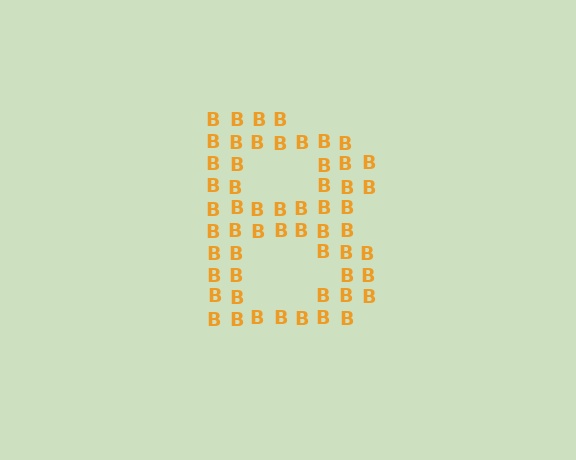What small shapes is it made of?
It is made of small letter B's.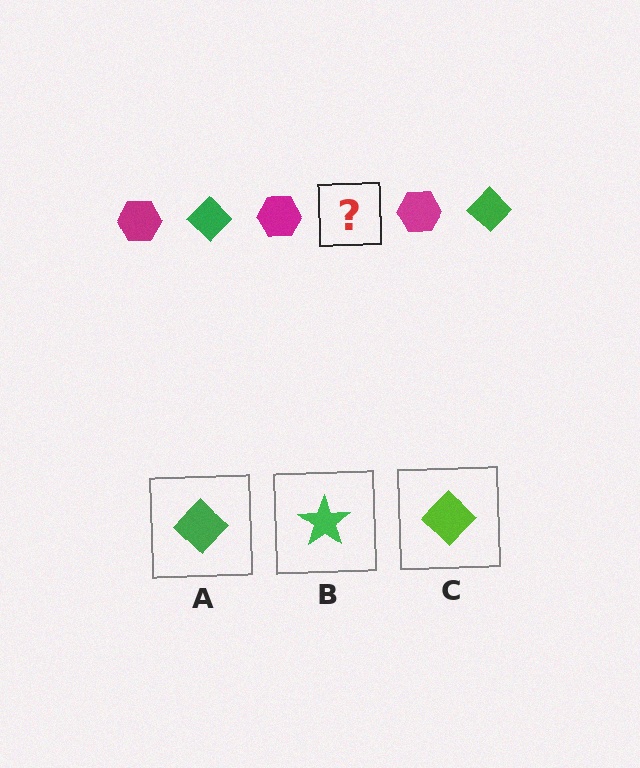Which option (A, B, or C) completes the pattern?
A.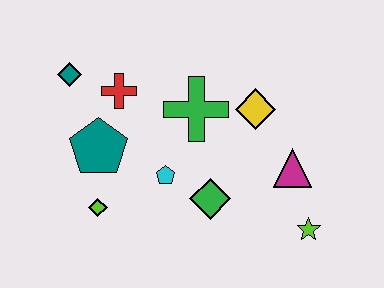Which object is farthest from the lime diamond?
The lime star is farthest from the lime diamond.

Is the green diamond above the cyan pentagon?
No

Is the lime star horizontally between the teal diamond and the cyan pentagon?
No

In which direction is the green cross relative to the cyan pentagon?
The green cross is above the cyan pentagon.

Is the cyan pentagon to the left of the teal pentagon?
No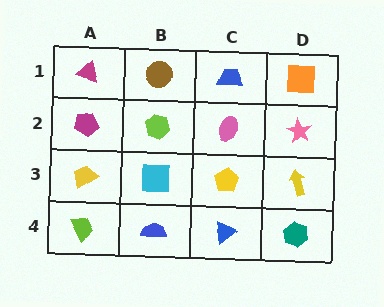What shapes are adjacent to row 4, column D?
A yellow arrow (row 3, column D), a blue triangle (row 4, column C).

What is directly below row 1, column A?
A magenta pentagon.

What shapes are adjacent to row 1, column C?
A pink ellipse (row 2, column C), a brown circle (row 1, column B), an orange square (row 1, column D).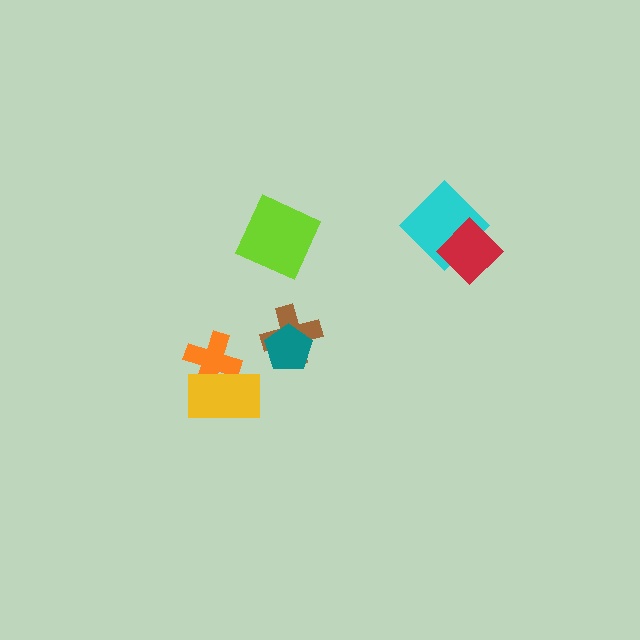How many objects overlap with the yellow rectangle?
1 object overlaps with the yellow rectangle.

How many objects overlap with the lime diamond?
0 objects overlap with the lime diamond.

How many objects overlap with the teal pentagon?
1 object overlaps with the teal pentagon.